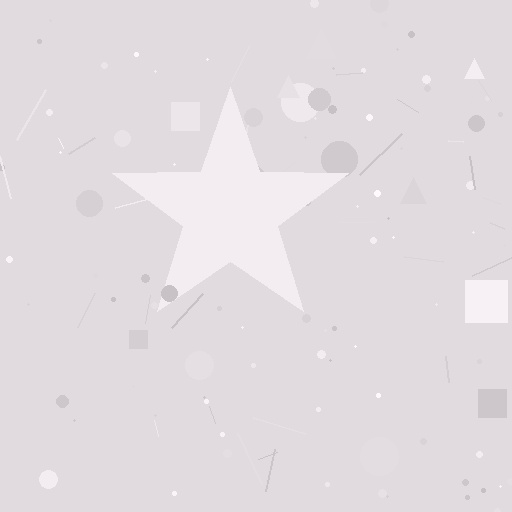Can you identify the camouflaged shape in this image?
The camouflaged shape is a star.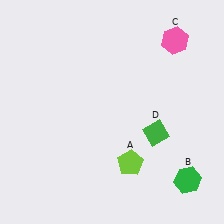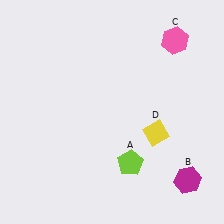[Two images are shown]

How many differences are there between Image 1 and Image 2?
There are 2 differences between the two images.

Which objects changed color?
B changed from green to magenta. D changed from green to yellow.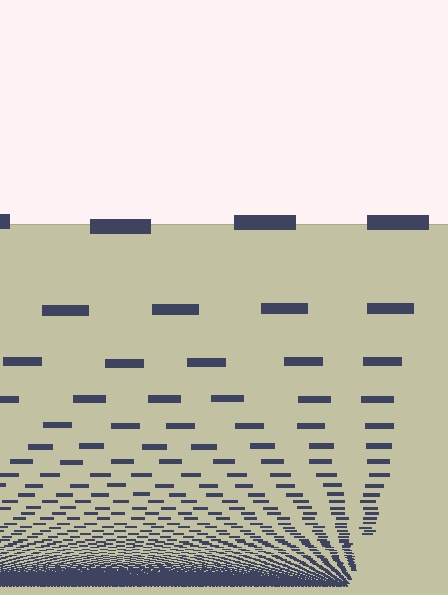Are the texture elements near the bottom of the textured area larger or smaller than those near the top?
Smaller. The gradient is inverted — elements near the bottom are smaller and denser.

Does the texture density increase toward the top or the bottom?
Density increases toward the bottom.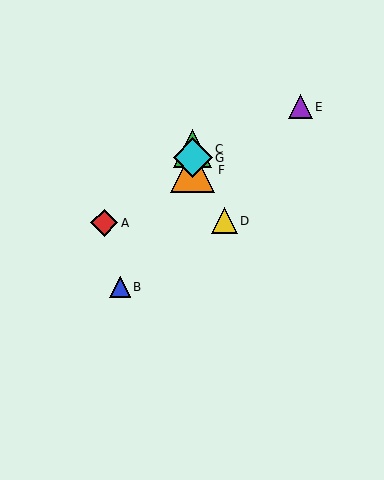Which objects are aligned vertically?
Objects C, F, G are aligned vertically.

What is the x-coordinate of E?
Object E is at x≈300.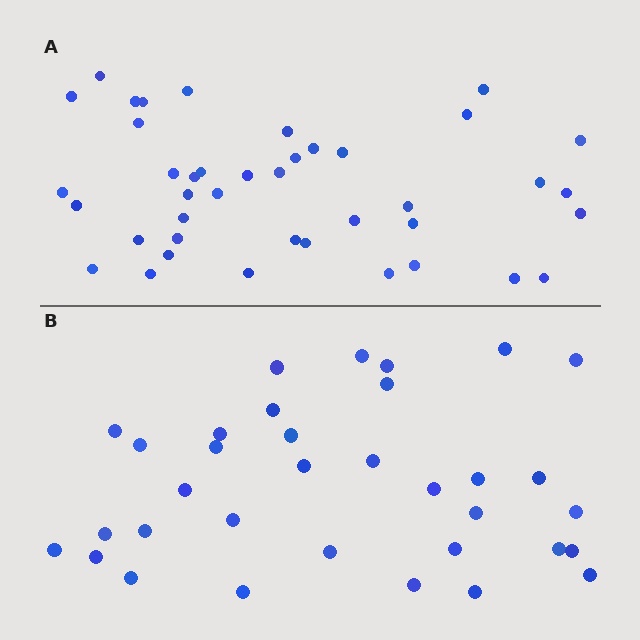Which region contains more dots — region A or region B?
Region A (the top region) has more dots.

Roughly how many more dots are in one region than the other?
Region A has roughly 8 or so more dots than region B.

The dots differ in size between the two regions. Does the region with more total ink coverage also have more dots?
No. Region B has more total ink coverage because its dots are larger, but region A actually contains more individual dots. Total area can be misleading — the number of items is what matters here.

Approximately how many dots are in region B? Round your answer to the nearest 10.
About 30 dots. (The exact count is 34, which rounds to 30.)